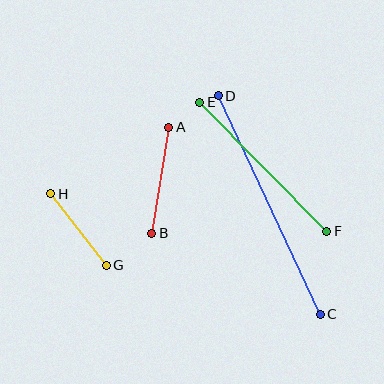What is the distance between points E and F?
The distance is approximately 181 pixels.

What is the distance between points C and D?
The distance is approximately 241 pixels.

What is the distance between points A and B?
The distance is approximately 108 pixels.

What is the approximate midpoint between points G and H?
The midpoint is at approximately (79, 230) pixels.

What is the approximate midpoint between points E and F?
The midpoint is at approximately (263, 167) pixels.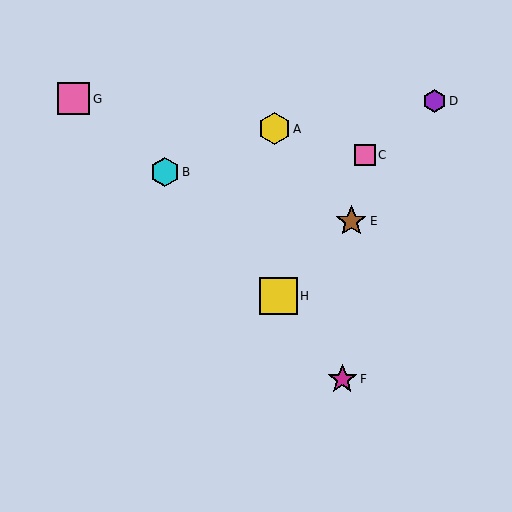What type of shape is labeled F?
Shape F is a magenta star.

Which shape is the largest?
The yellow square (labeled H) is the largest.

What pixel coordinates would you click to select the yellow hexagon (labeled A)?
Click at (274, 129) to select the yellow hexagon A.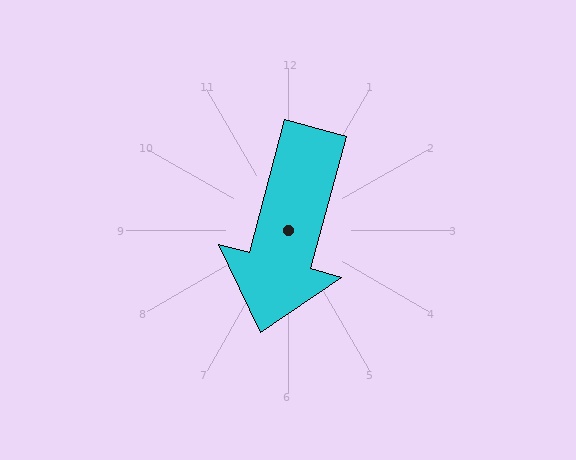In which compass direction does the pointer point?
South.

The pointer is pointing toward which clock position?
Roughly 7 o'clock.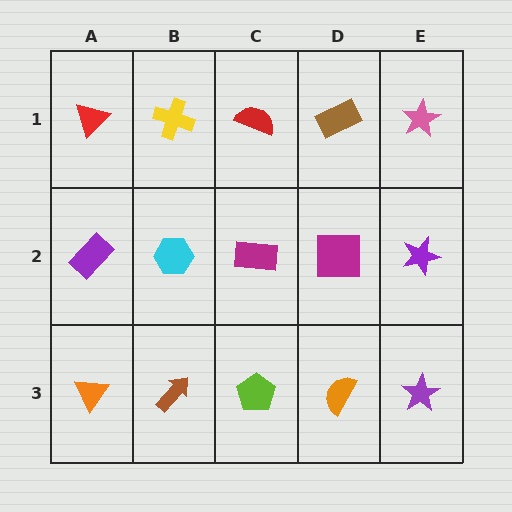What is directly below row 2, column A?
An orange triangle.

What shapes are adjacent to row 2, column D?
A brown rectangle (row 1, column D), an orange semicircle (row 3, column D), a magenta rectangle (row 2, column C), a purple star (row 2, column E).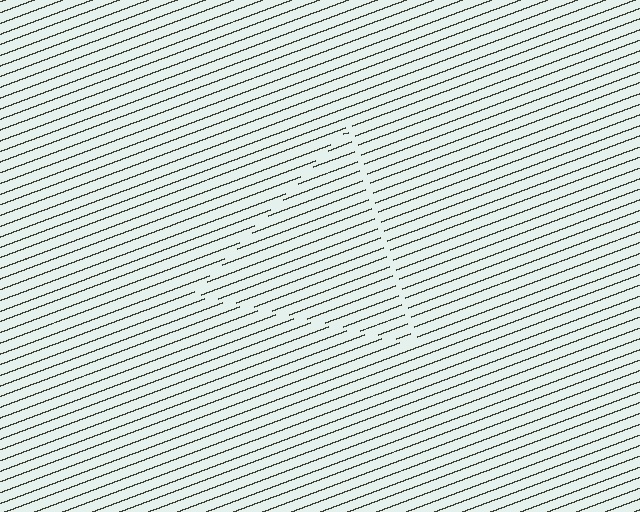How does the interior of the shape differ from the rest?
The interior of the shape contains the same grating, shifted by half a period — the contour is defined by the phase discontinuity where line-ends from the inner and outer gratings abut.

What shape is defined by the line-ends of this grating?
An illusory triangle. The interior of the shape contains the same grating, shifted by half a period — the contour is defined by the phase discontinuity where line-ends from the inner and outer gratings abut.